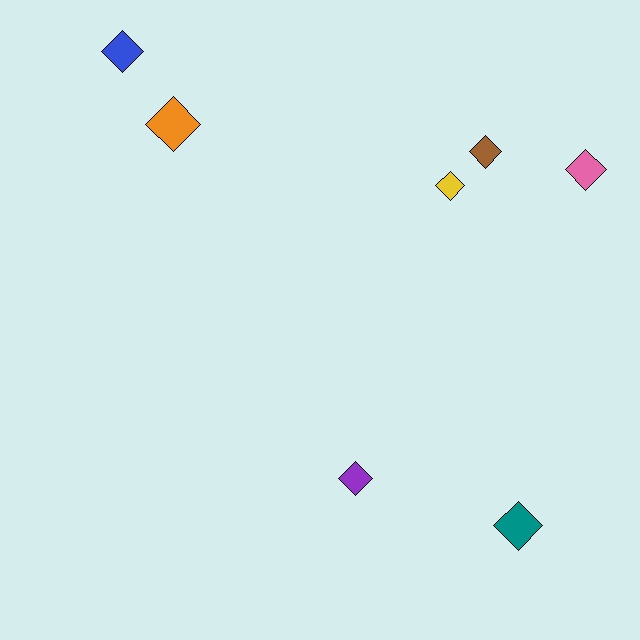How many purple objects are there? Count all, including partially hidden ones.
There is 1 purple object.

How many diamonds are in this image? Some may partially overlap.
There are 7 diamonds.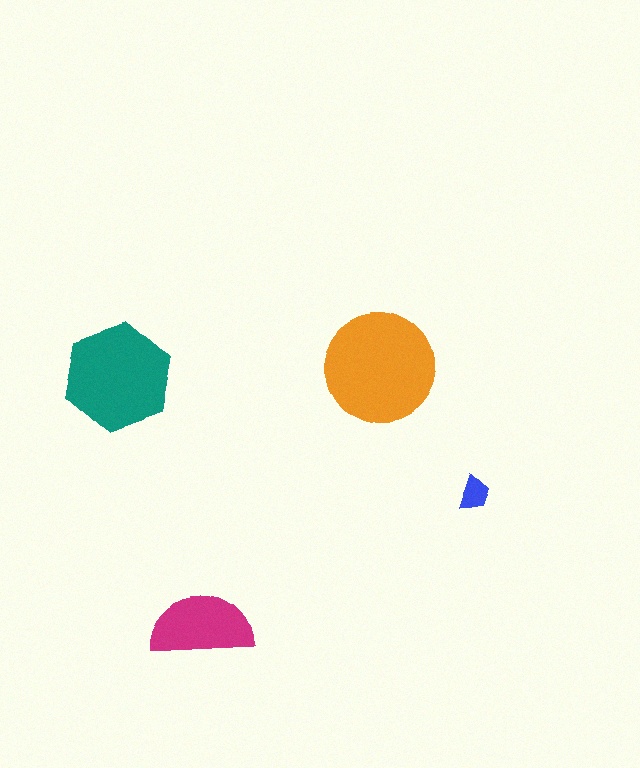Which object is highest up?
The teal hexagon is topmost.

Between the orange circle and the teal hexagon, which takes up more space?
The orange circle.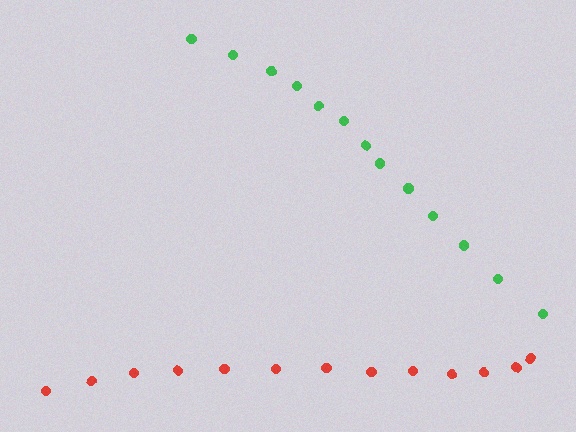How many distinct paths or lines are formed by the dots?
There are 2 distinct paths.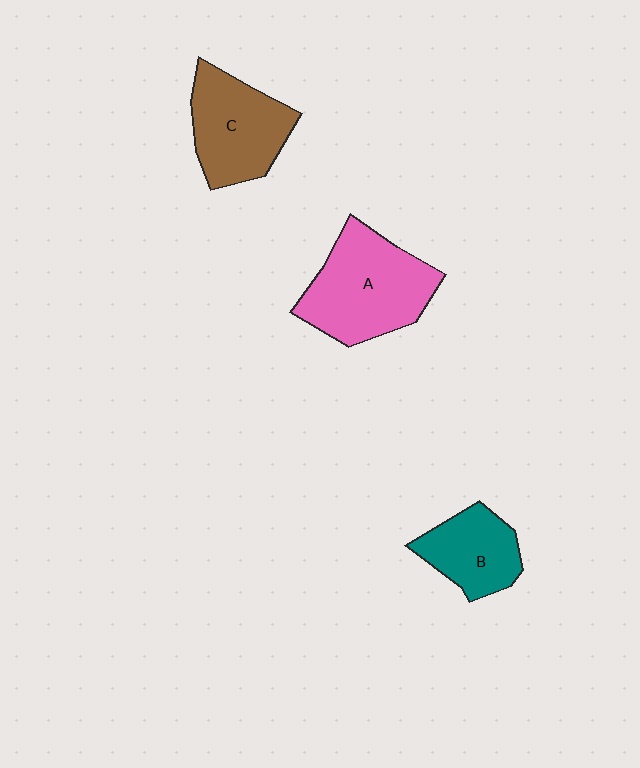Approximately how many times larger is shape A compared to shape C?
Approximately 1.3 times.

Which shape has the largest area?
Shape A (pink).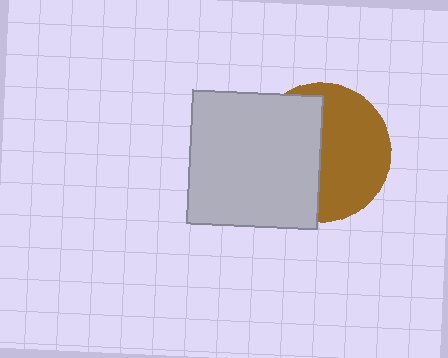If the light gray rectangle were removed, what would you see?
You would see the complete brown circle.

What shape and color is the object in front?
The object in front is a light gray rectangle.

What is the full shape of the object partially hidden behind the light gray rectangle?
The partially hidden object is a brown circle.